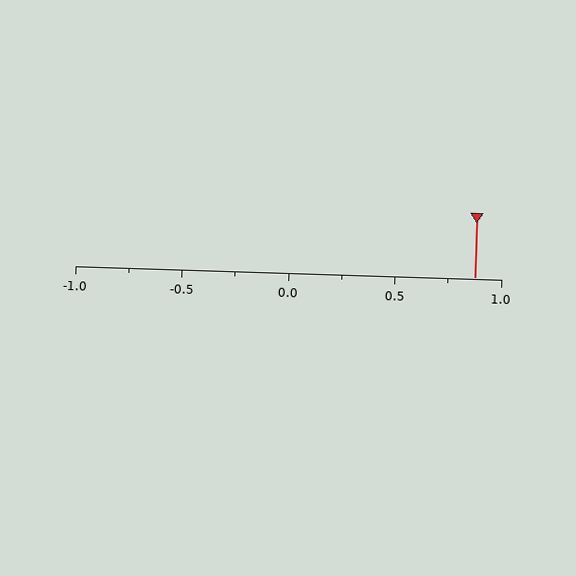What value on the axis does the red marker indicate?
The marker indicates approximately 0.88.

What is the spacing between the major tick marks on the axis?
The major ticks are spaced 0.5 apart.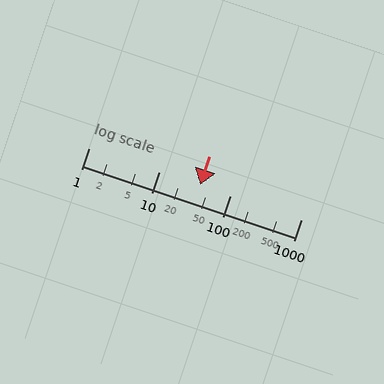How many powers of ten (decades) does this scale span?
The scale spans 3 decades, from 1 to 1000.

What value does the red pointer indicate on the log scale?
The pointer indicates approximately 38.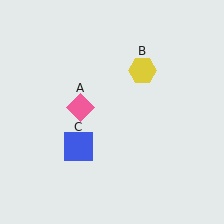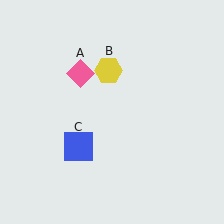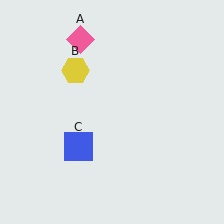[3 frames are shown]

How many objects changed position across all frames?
2 objects changed position: pink diamond (object A), yellow hexagon (object B).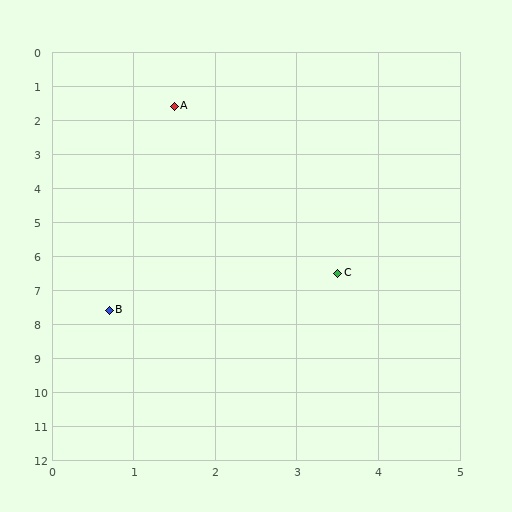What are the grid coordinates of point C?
Point C is at approximately (3.5, 6.5).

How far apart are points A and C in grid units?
Points A and C are about 5.3 grid units apart.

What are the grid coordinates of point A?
Point A is at approximately (1.5, 1.6).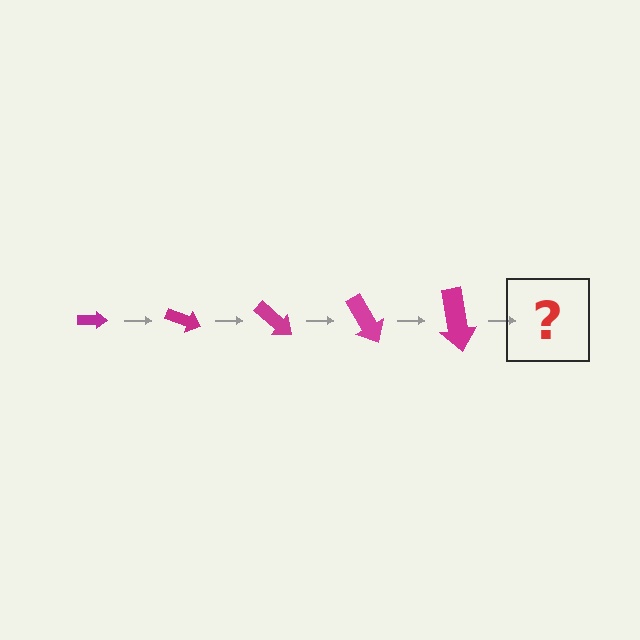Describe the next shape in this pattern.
It should be an arrow, larger than the previous one and rotated 100 degrees from the start.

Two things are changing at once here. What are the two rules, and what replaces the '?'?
The two rules are that the arrow grows larger each step and it rotates 20 degrees each step. The '?' should be an arrow, larger than the previous one and rotated 100 degrees from the start.